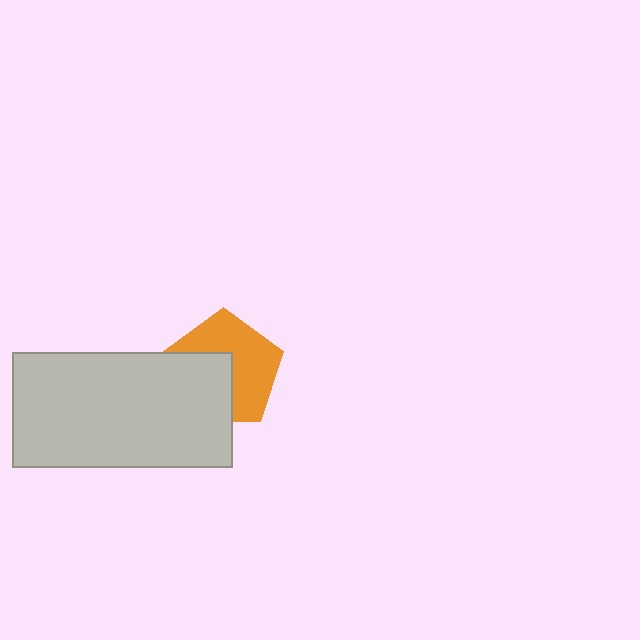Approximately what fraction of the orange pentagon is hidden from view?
Roughly 43% of the orange pentagon is hidden behind the light gray rectangle.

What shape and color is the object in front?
The object in front is a light gray rectangle.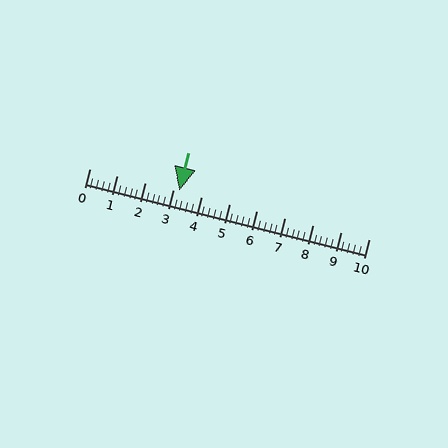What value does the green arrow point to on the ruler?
The green arrow points to approximately 3.2.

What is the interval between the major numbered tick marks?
The major tick marks are spaced 1 units apart.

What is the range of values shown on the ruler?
The ruler shows values from 0 to 10.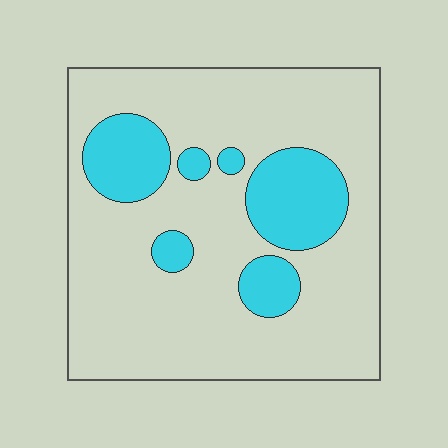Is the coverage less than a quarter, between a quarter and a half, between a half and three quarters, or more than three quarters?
Less than a quarter.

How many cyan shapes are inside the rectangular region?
6.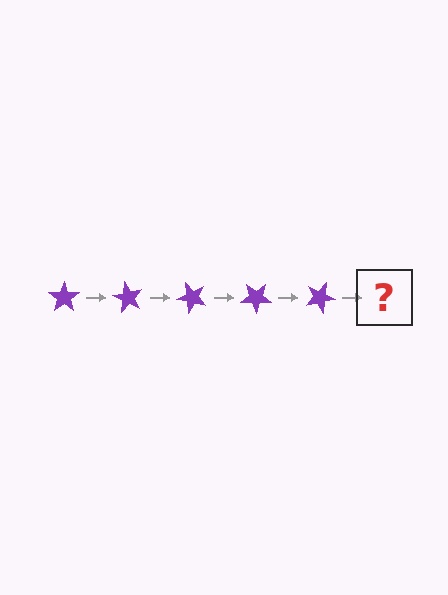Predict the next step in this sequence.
The next step is a purple star rotated 300 degrees.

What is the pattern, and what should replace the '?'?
The pattern is that the star rotates 60 degrees each step. The '?' should be a purple star rotated 300 degrees.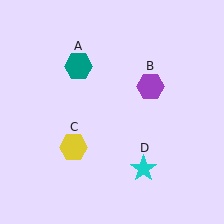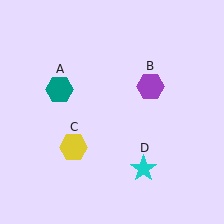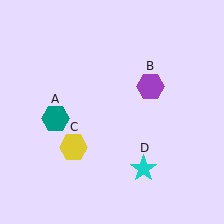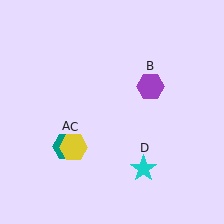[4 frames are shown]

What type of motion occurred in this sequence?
The teal hexagon (object A) rotated counterclockwise around the center of the scene.